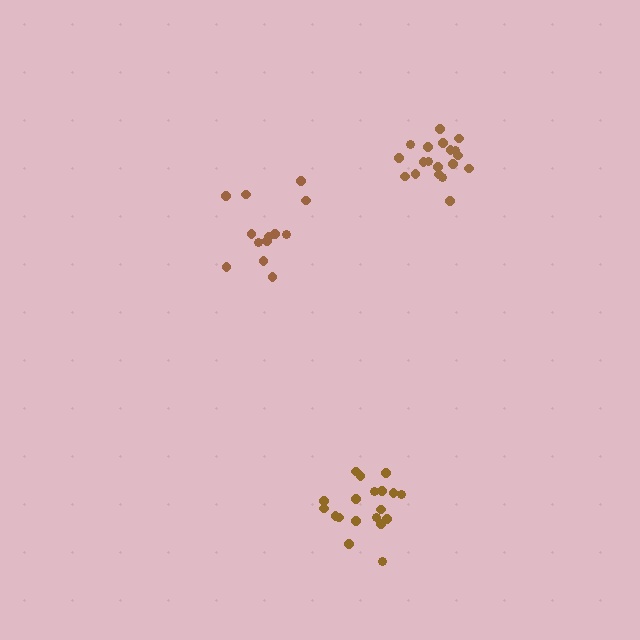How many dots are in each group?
Group 1: 19 dots, Group 2: 19 dots, Group 3: 13 dots (51 total).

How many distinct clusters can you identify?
There are 3 distinct clusters.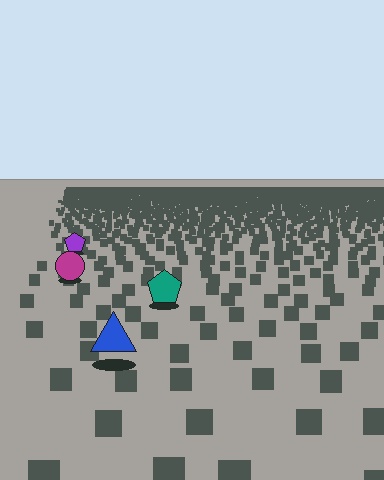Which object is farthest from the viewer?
The purple pentagon is farthest from the viewer. It appears smaller and the ground texture around it is denser.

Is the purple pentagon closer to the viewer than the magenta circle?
No. The magenta circle is closer — you can tell from the texture gradient: the ground texture is coarser near it.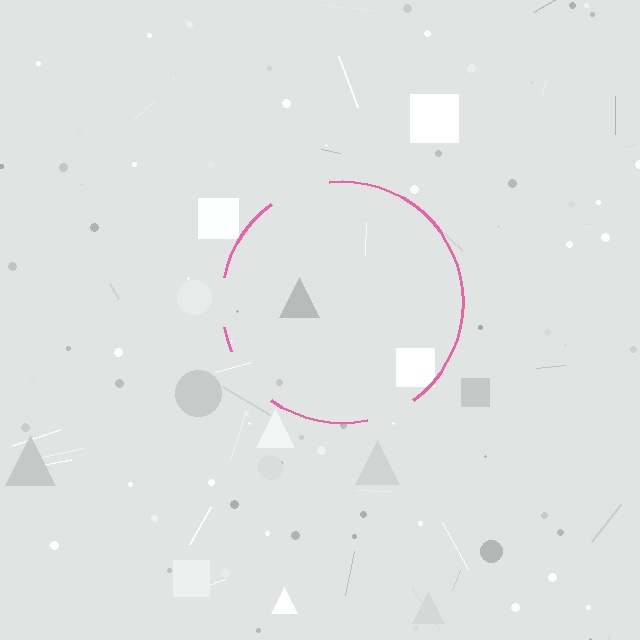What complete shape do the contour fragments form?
The contour fragments form a circle.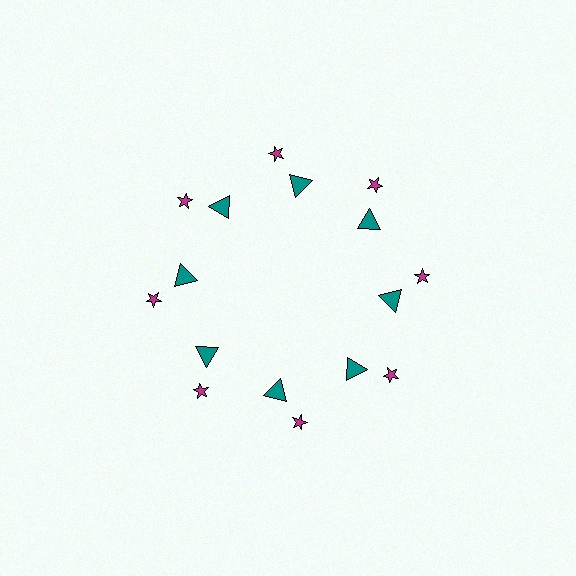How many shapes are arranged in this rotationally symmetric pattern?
There are 16 shapes, arranged in 8 groups of 2.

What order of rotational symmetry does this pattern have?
This pattern has 8-fold rotational symmetry.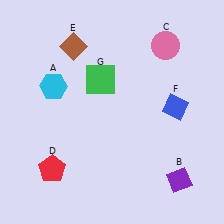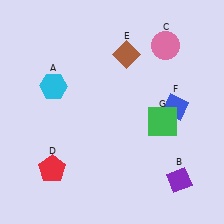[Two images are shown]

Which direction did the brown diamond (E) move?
The brown diamond (E) moved right.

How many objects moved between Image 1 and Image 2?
2 objects moved between the two images.